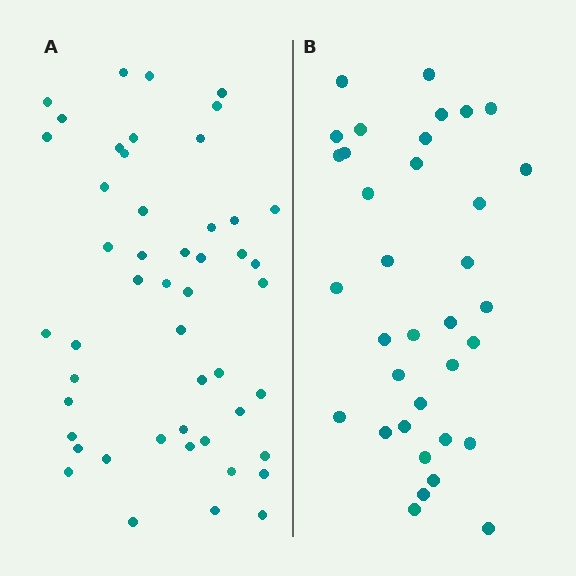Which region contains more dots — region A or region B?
Region A (the left region) has more dots.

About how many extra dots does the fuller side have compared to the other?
Region A has approximately 15 more dots than region B.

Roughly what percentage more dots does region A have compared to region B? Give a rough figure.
About 40% more.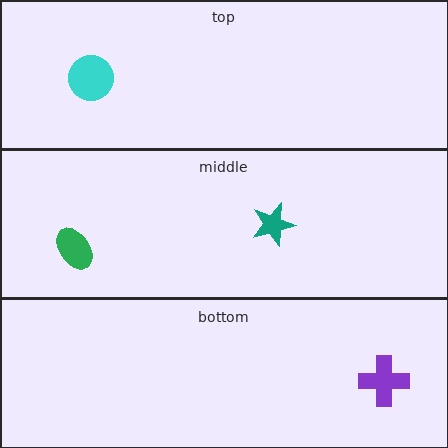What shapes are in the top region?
The cyan circle.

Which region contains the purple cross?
The bottom region.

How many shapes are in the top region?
1.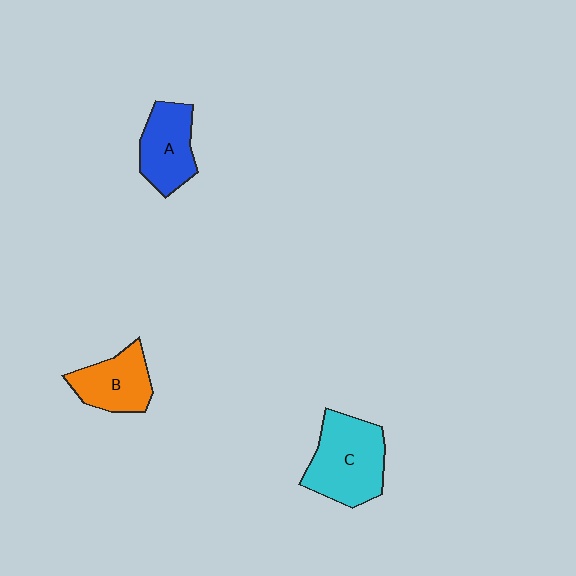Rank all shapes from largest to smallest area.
From largest to smallest: C (cyan), A (blue), B (orange).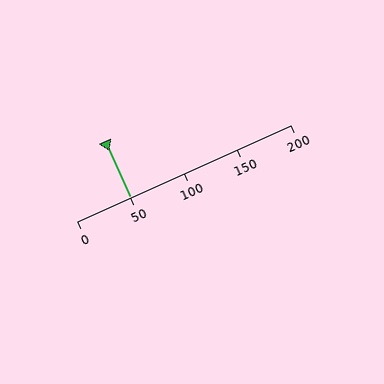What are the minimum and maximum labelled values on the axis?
The axis runs from 0 to 200.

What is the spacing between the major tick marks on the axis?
The major ticks are spaced 50 apart.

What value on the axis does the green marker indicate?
The marker indicates approximately 50.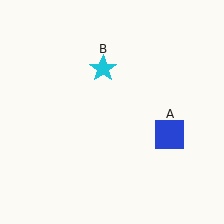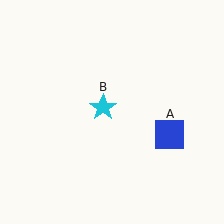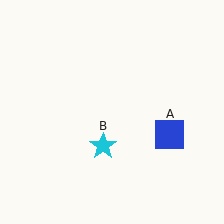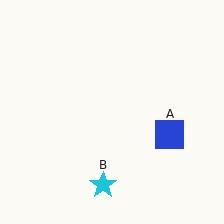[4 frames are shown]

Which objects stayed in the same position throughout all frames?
Blue square (object A) remained stationary.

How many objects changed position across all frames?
1 object changed position: cyan star (object B).